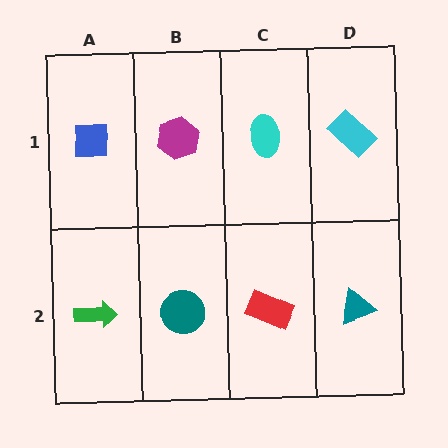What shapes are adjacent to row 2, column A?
A blue square (row 1, column A), a teal circle (row 2, column B).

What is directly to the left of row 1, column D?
A cyan ellipse.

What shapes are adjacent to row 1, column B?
A teal circle (row 2, column B), a blue square (row 1, column A), a cyan ellipse (row 1, column C).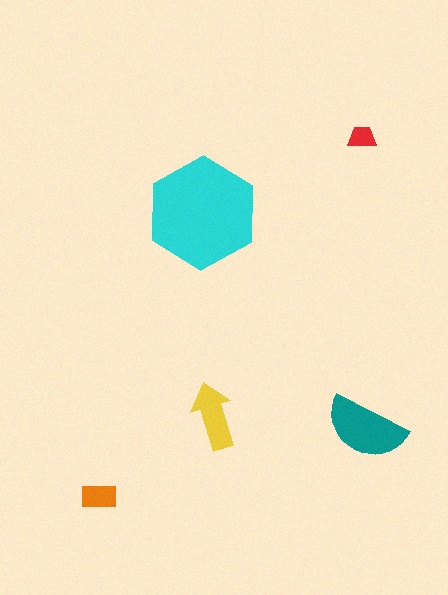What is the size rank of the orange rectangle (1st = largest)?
4th.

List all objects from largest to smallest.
The cyan hexagon, the teal semicircle, the yellow arrow, the orange rectangle, the red trapezoid.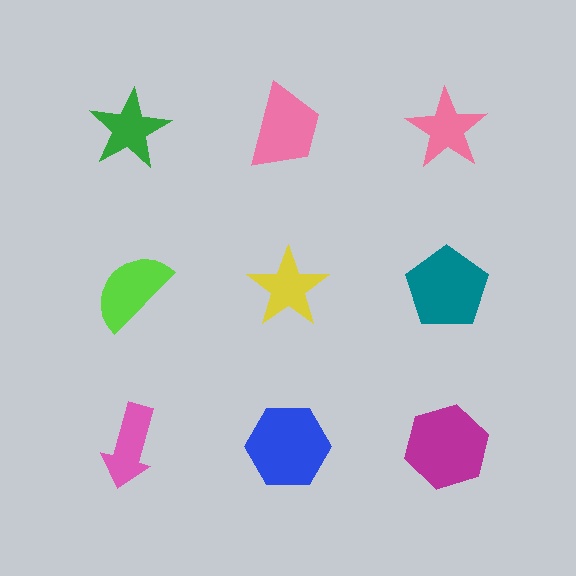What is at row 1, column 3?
A pink star.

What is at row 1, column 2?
A pink trapezoid.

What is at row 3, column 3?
A magenta hexagon.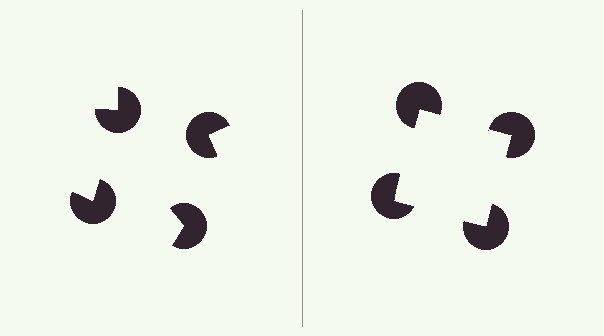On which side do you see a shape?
An illusory square appears on the right side. On the left side the wedge cuts are rotated, so no coherent shape forms.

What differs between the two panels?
The pac-man discs are positioned identically on both sides; only the wedge orientations differ. On the right they align to a square; on the left they are misaligned.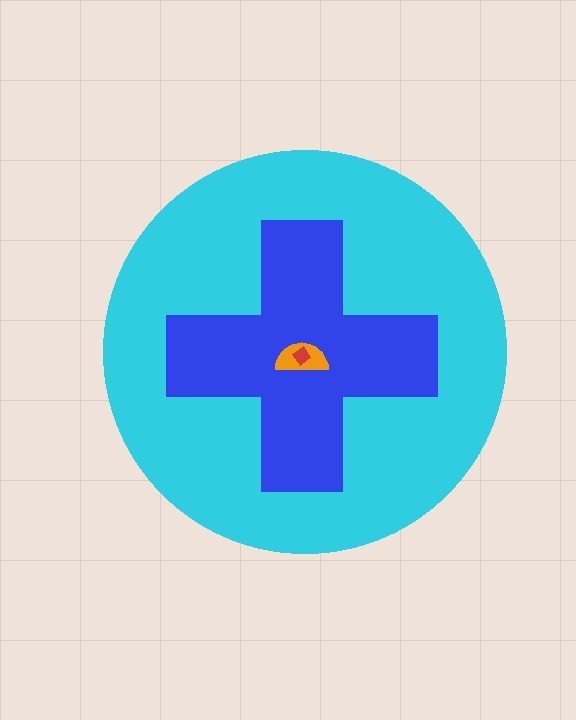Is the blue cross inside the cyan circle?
Yes.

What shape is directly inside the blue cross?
The orange semicircle.